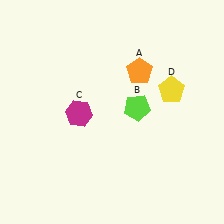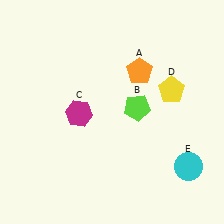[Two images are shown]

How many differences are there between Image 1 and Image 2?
There is 1 difference between the two images.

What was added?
A cyan circle (E) was added in Image 2.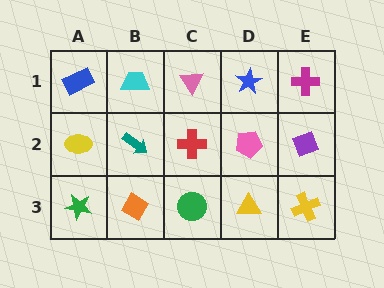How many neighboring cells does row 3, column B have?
3.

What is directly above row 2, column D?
A blue star.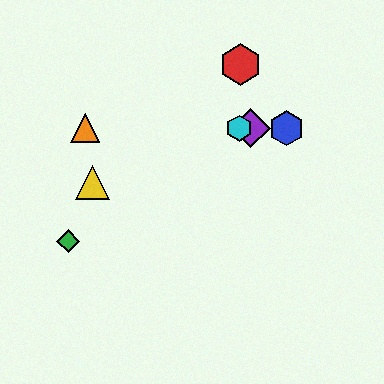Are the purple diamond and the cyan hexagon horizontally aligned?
Yes, both are at y≈128.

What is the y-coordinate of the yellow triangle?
The yellow triangle is at y≈183.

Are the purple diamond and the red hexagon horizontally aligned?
No, the purple diamond is at y≈128 and the red hexagon is at y≈64.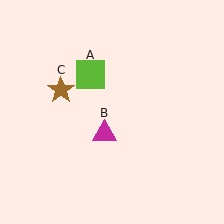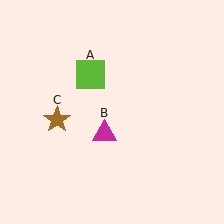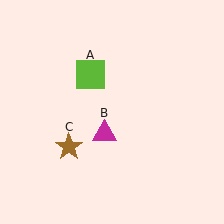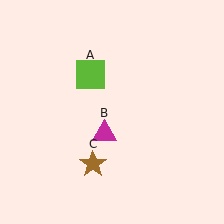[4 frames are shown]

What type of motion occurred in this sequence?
The brown star (object C) rotated counterclockwise around the center of the scene.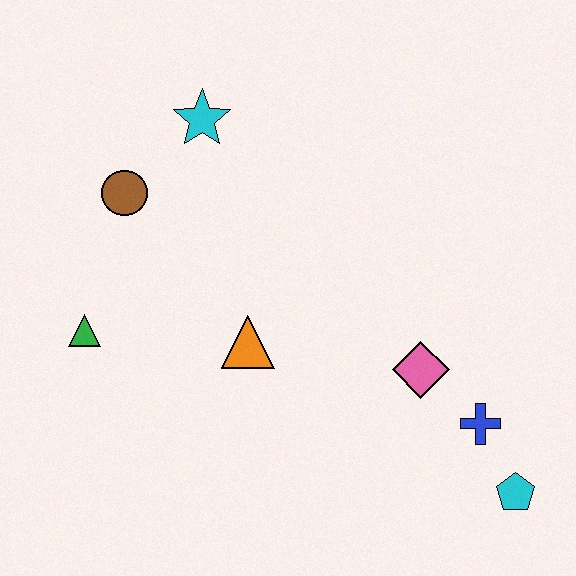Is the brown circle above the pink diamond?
Yes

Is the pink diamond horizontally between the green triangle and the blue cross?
Yes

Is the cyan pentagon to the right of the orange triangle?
Yes